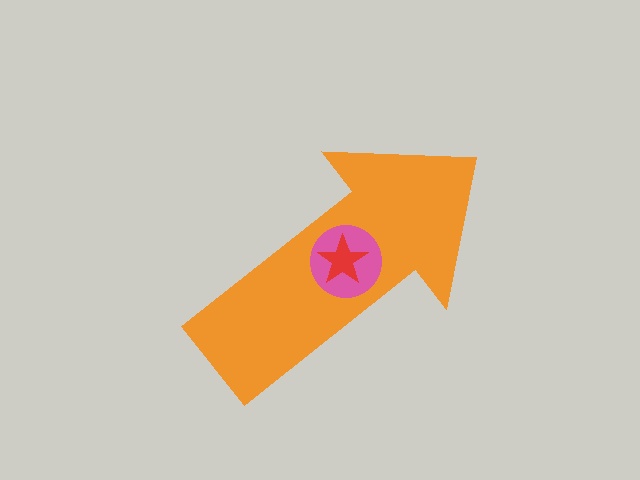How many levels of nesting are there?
3.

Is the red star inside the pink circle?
Yes.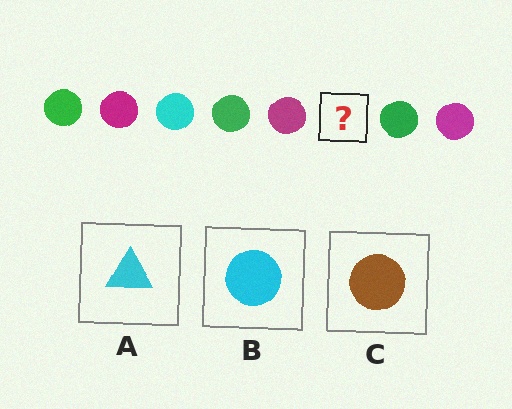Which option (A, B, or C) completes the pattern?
B.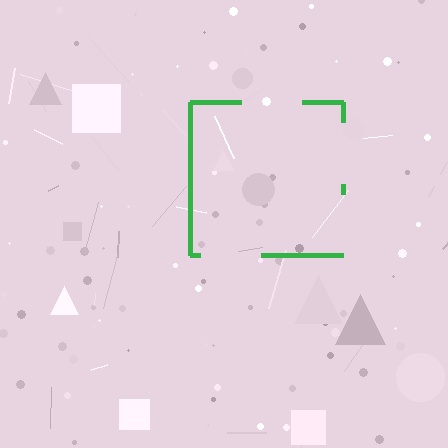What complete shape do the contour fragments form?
The contour fragments form a square.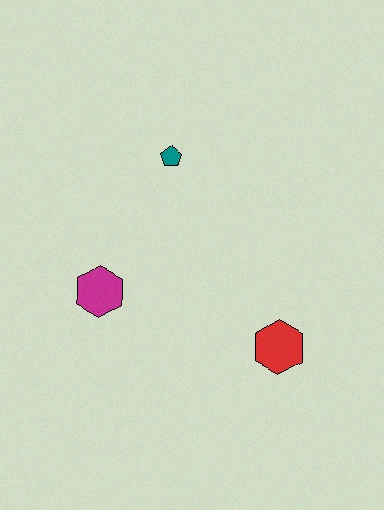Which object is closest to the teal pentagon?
The magenta hexagon is closest to the teal pentagon.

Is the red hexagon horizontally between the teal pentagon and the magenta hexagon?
No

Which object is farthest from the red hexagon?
The teal pentagon is farthest from the red hexagon.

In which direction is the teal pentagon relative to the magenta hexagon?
The teal pentagon is above the magenta hexagon.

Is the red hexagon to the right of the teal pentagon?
Yes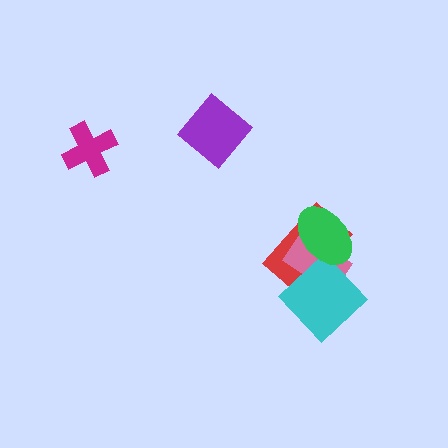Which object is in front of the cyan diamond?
The green ellipse is in front of the cyan diamond.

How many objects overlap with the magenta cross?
0 objects overlap with the magenta cross.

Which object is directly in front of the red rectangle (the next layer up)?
The pink rectangle is directly in front of the red rectangle.